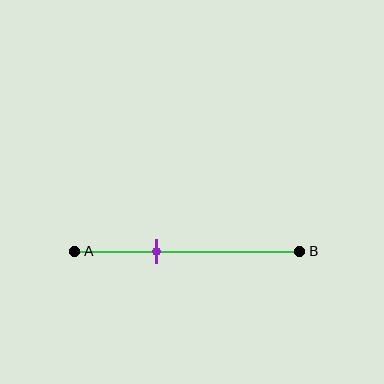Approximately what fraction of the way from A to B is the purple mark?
The purple mark is approximately 35% of the way from A to B.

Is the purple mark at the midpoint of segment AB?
No, the mark is at about 35% from A, not at the 50% midpoint.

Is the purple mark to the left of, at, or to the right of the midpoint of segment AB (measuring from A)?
The purple mark is to the left of the midpoint of segment AB.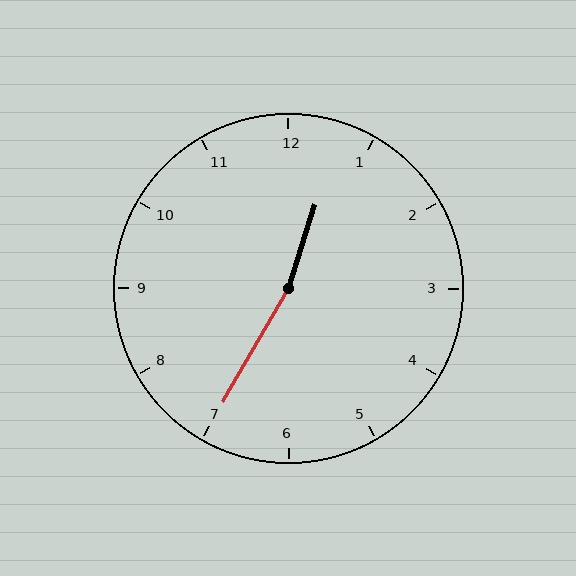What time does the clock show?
12:35.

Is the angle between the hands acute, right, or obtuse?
It is obtuse.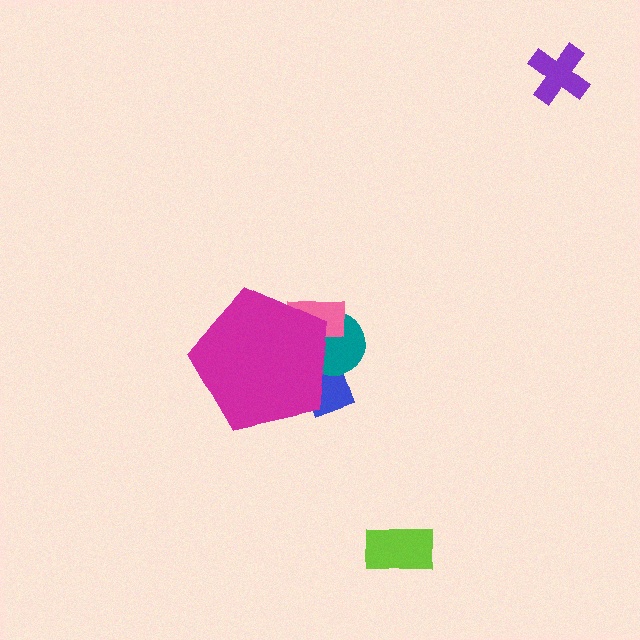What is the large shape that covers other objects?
A magenta pentagon.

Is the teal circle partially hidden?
Yes, the teal circle is partially hidden behind the magenta pentagon.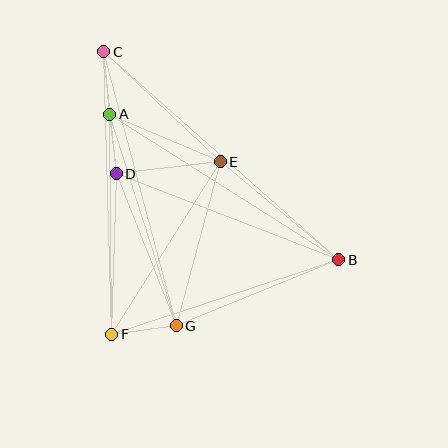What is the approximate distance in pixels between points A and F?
The distance between A and F is approximately 220 pixels.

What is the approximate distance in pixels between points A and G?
The distance between A and G is approximately 221 pixels.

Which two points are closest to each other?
Points A and D are closest to each other.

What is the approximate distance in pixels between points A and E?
The distance between A and E is approximately 120 pixels.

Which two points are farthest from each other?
Points B and C are farthest from each other.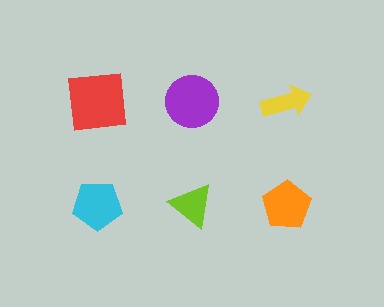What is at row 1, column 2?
A purple circle.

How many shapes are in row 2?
3 shapes.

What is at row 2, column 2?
A lime triangle.